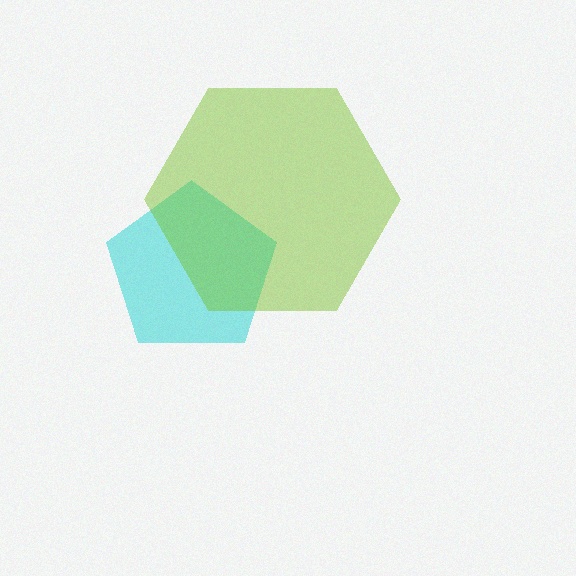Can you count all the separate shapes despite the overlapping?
Yes, there are 2 separate shapes.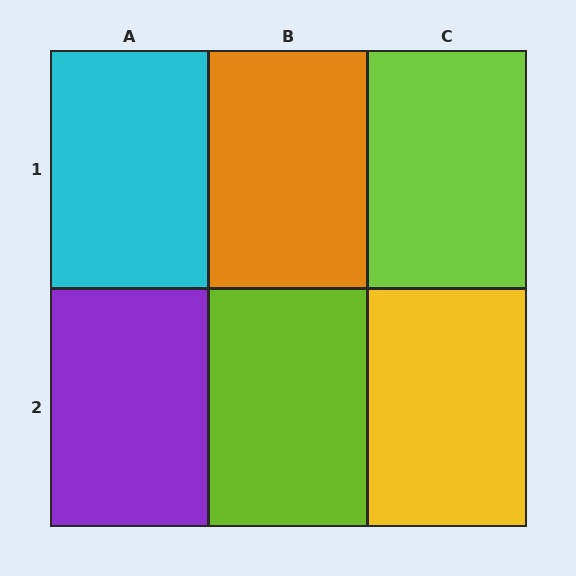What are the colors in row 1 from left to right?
Cyan, orange, lime.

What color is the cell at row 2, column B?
Lime.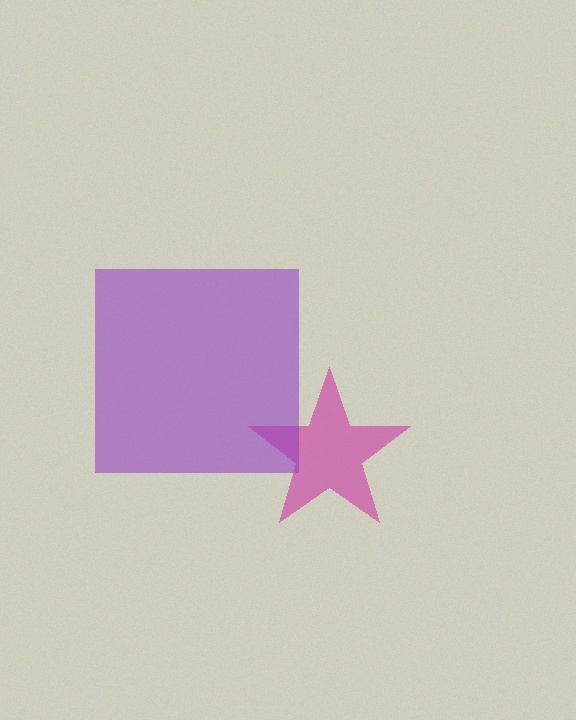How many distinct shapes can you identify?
There are 2 distinct shapes: a magenta star, a purple square.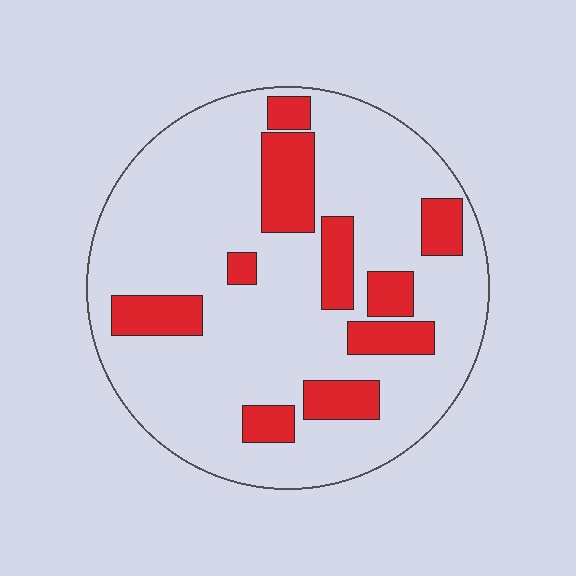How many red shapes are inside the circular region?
10.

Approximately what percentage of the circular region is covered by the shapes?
Approximately 20%.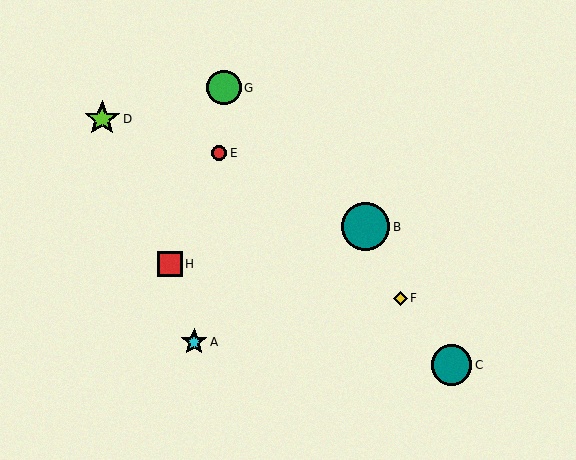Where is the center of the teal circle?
The center of the teal circle is at (366, 227).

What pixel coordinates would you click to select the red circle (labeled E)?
Click at (219, 153) to select the red circle E.